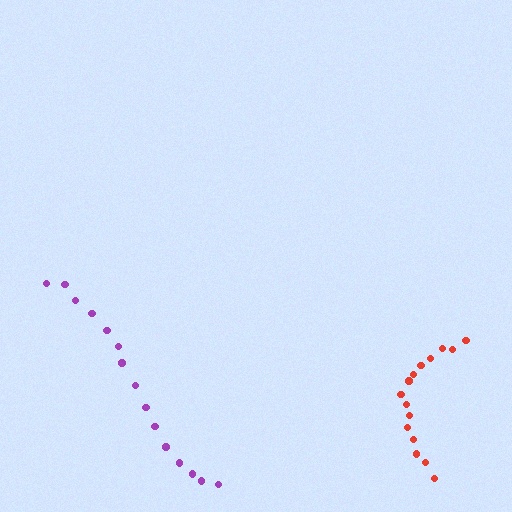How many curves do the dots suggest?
There are 2 distinct paths.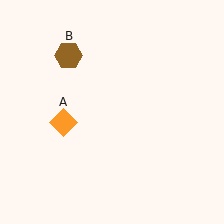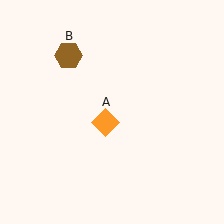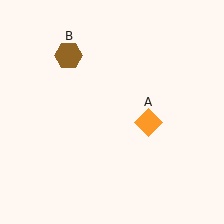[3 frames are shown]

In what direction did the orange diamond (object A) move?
The orange diamond (object A) moved right.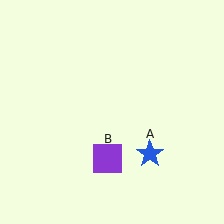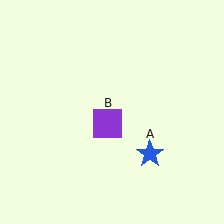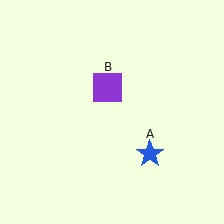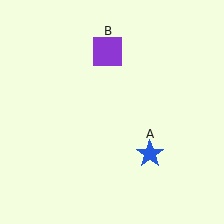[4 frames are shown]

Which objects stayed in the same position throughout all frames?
Blue star (object A) remained stationary.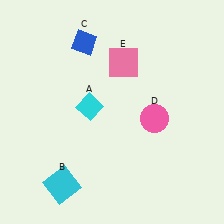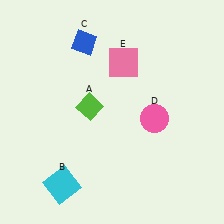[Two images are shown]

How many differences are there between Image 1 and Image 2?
There is 1 difference between the two images.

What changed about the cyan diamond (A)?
In Image 1, A is cyan. In Image 2, it changed to lime.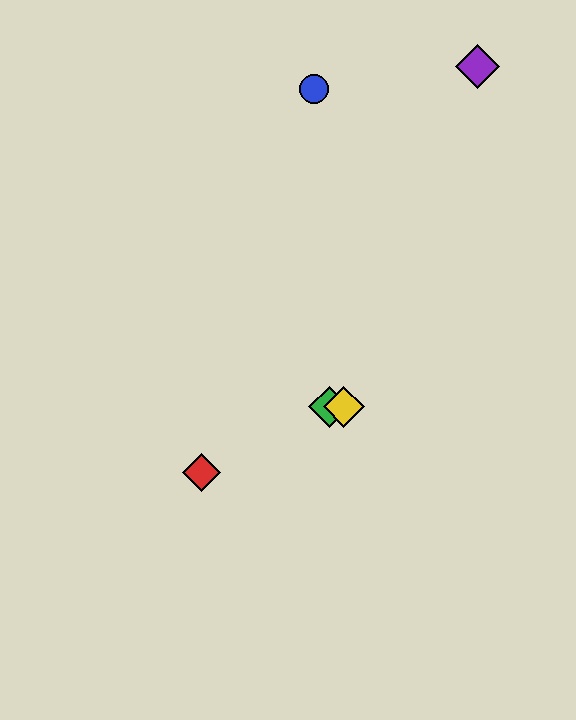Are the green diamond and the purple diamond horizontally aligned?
No, the green diamond is at y≈407 and the purple diamond is at y≈67.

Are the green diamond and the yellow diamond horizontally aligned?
Yes, both are at y≈407.